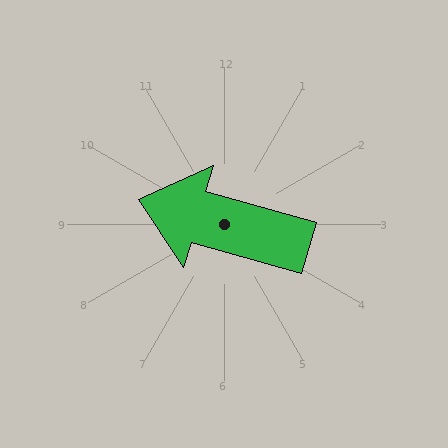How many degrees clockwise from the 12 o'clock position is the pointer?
Approximately 286 degrees.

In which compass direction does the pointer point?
West.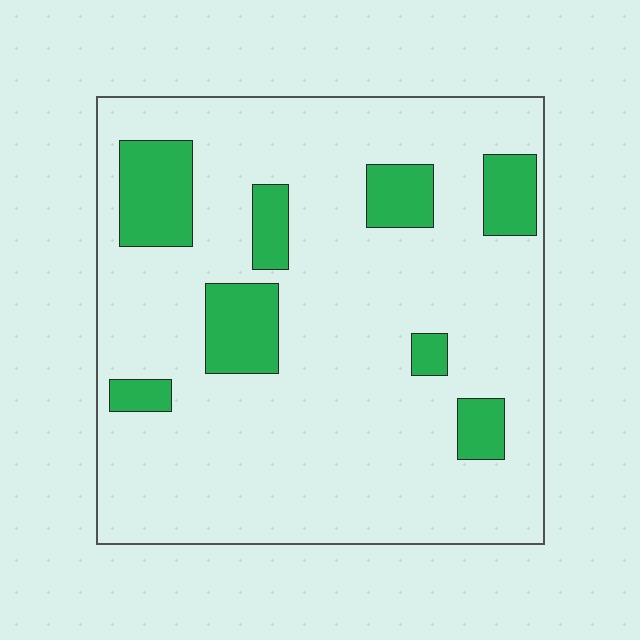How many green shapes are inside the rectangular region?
8.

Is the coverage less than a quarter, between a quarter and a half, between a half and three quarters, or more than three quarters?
Less than a quarter.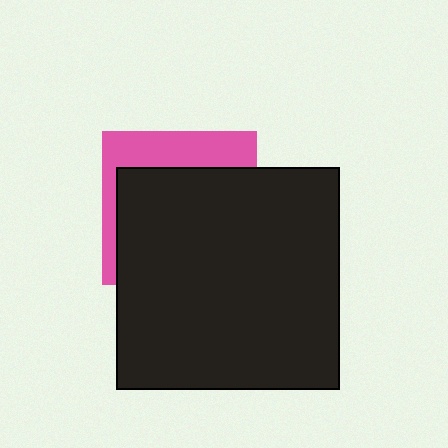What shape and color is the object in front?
The object in front is a black square.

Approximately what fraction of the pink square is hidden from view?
Roughly 70% of the pink square is hidden behind the black square.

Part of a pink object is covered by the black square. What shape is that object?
It is a square.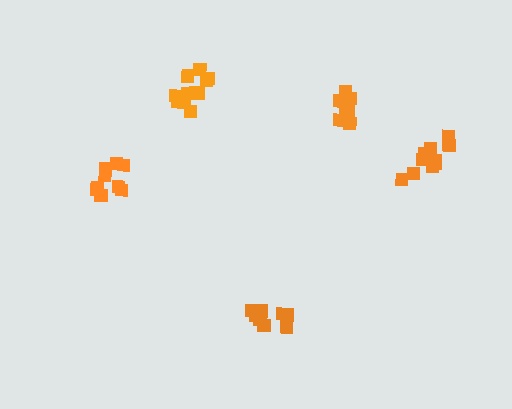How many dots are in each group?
Group 1: 11 dots, Group 2: 10 dots, Group 3: 8 dots, Group 4: 11 dots, Group 5: 9 dots (49 total).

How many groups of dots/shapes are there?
There are 5 groups.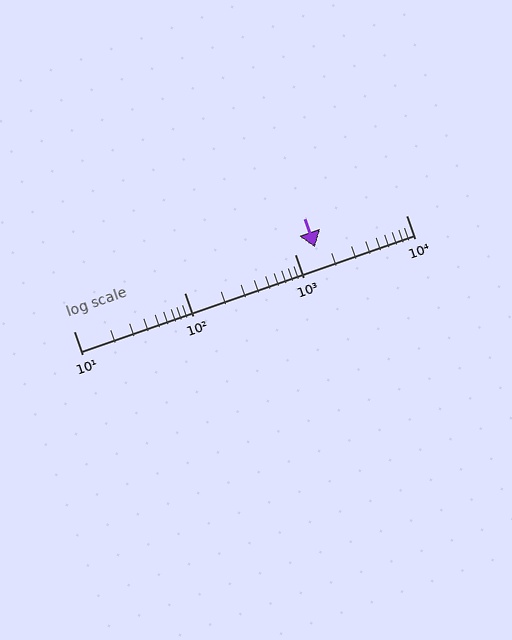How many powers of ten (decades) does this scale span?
The scale spans 3 decades, from 10 to 10000.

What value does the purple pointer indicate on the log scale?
The pointer indicates approximately 1500.